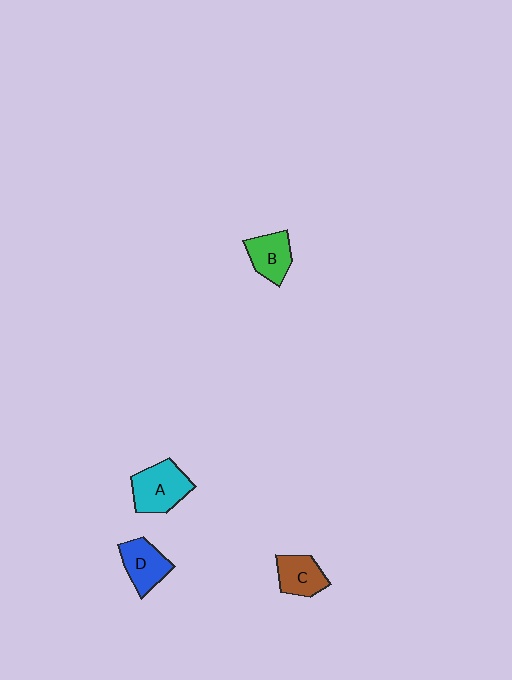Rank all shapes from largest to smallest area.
From largest to smallest: A (cyan), D (blue), B (green), C (brown).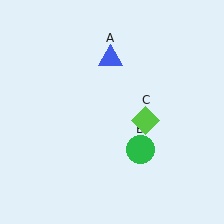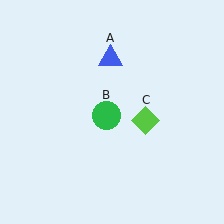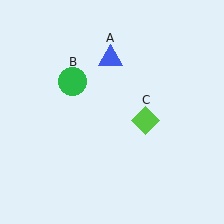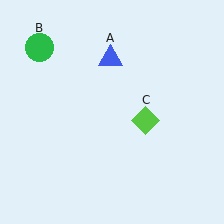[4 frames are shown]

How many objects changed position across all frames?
1 object changed position: green circle (object B).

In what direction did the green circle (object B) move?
The green circle (object B) moved up and to the left.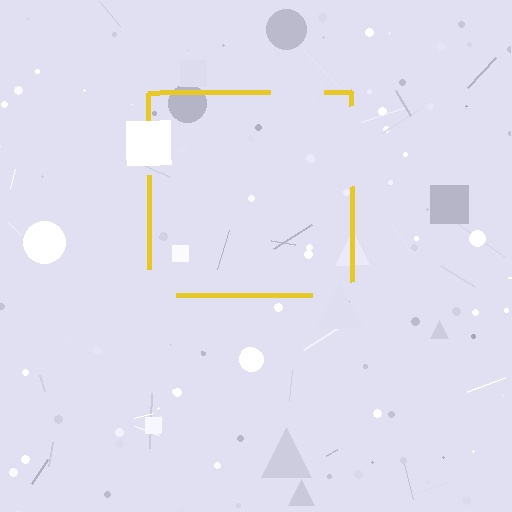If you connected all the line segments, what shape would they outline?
They would outline a square.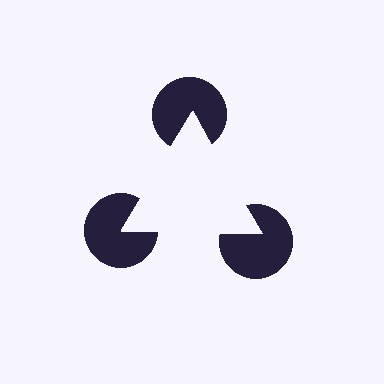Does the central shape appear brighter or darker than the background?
It typically appears slightly brighter than the background, even though no actual brightness change is drawn.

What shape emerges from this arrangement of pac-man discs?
An illusory triangle — its edges are inferred from the aligned wedge cuts in the pac-man discs, not physically drawn.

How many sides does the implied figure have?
3 sides.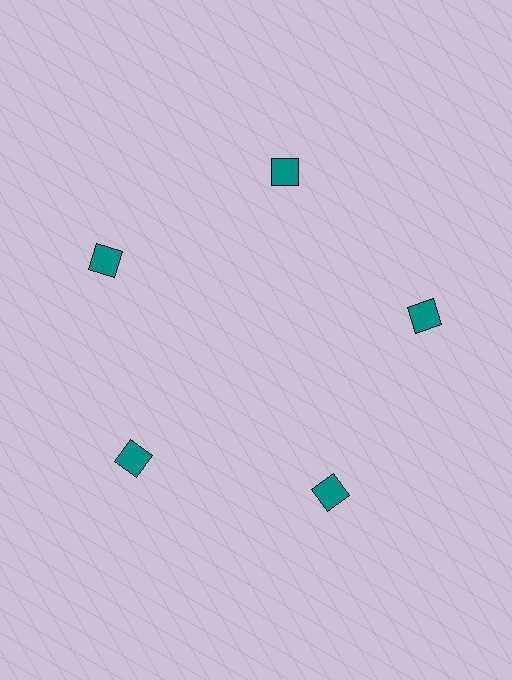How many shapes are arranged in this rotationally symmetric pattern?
There are 5 shapes, arranged in 5 groups of 1.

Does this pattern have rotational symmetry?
Yes, this pattern has 5-fold rotational symmetry. It looks the same after rotating 72 degrees around the center.